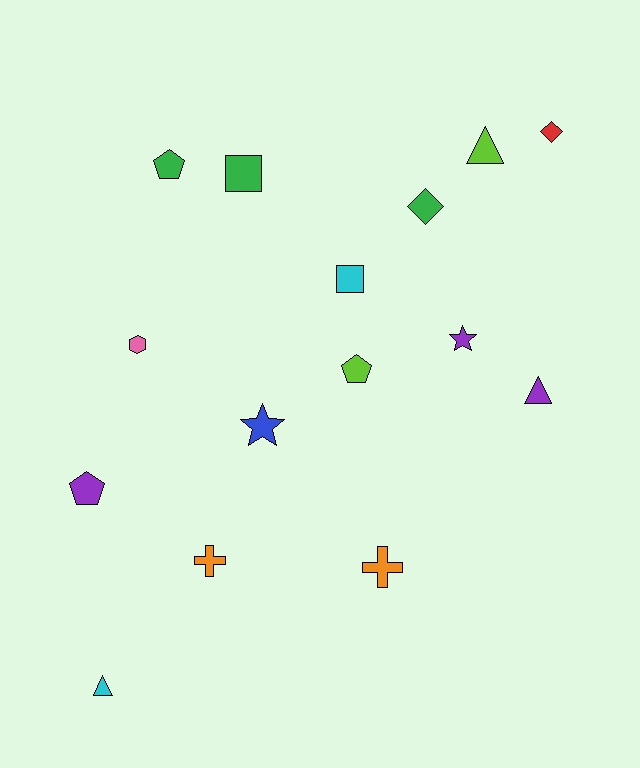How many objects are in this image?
There are 15 objects.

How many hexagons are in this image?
There is 1 hexagon.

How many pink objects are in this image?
There is 1 pink object.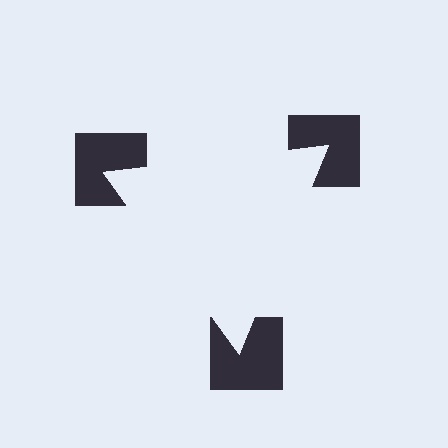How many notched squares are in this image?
There are 3 — one at each vertex of the illusory triangle.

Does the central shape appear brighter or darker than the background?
It typically appears slightly brighter than the background, even though no actual brightness change is drawn.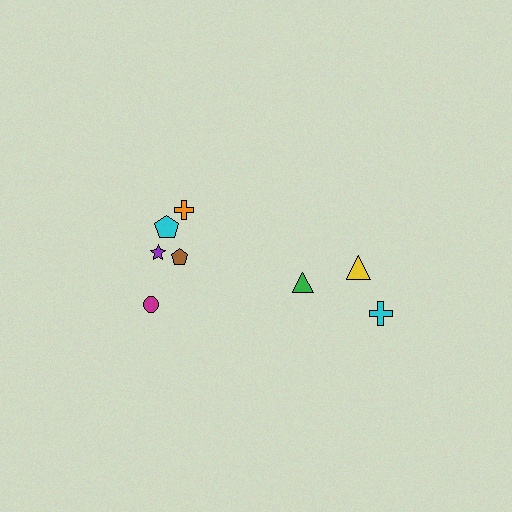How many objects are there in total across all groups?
There are 8 objects.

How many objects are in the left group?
There are 5 objects.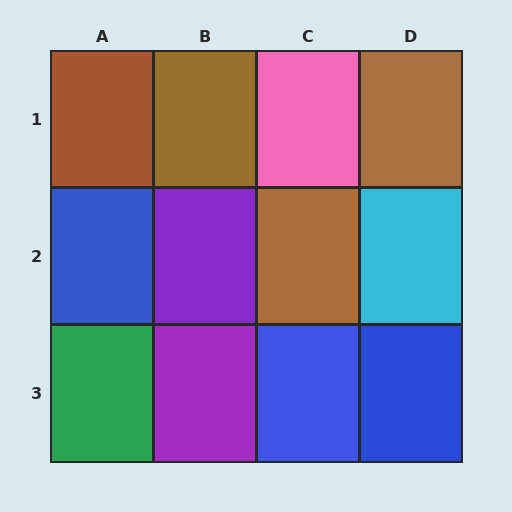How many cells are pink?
1 cell is pink.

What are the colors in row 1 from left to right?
Brown, brown, pink, brown.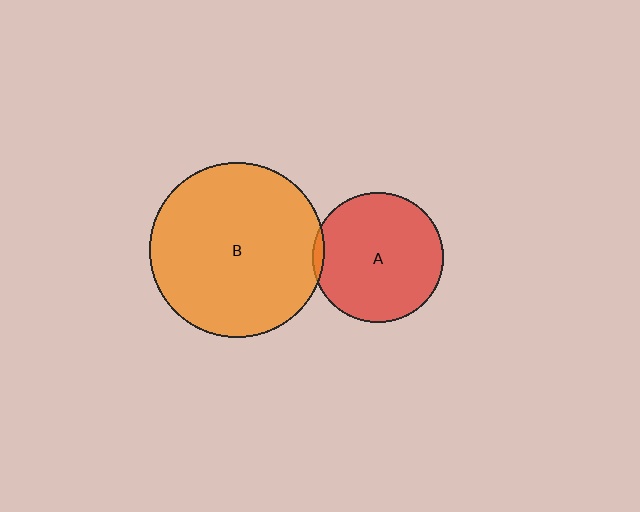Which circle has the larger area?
Circle B (orange).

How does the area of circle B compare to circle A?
Approximately 1.8 times.